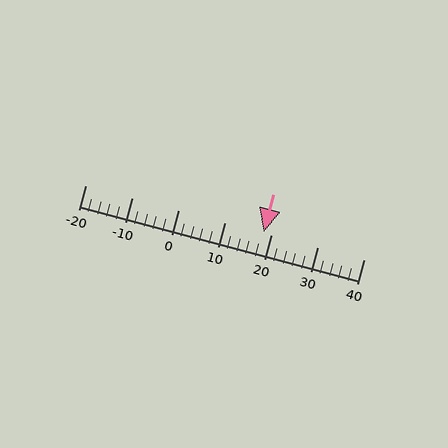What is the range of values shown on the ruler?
The ruler shows values from -20 to 40.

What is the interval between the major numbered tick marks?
The major tick marks are spaced 10 units apart.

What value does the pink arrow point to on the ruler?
The pink arrow points to approximately 18.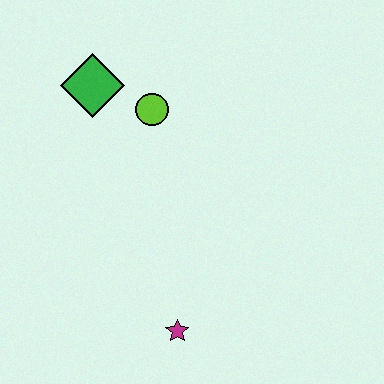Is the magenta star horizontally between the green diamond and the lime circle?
No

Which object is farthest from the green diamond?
The magenta star is farthest from the green diamond.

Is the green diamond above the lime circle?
Yes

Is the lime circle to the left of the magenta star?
Yes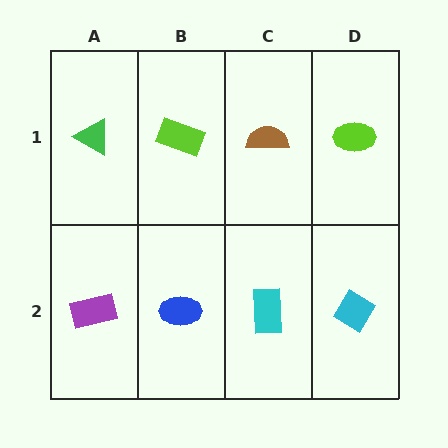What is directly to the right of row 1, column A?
A lime rectangle.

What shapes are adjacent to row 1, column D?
A cyan diamond (row 2, column D), a brown semicircle (row 1, column C).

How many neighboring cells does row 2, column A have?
2.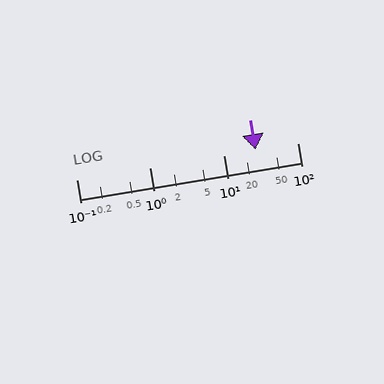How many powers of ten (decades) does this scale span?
The scale spans 3 decades, from 0.1 to 100.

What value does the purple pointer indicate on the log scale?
The pointer indicates approximately 27.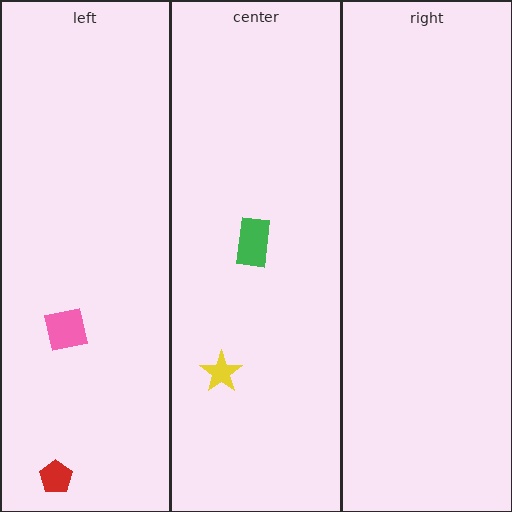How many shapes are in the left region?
2.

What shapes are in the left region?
The red pentagon, the pink square.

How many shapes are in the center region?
2.